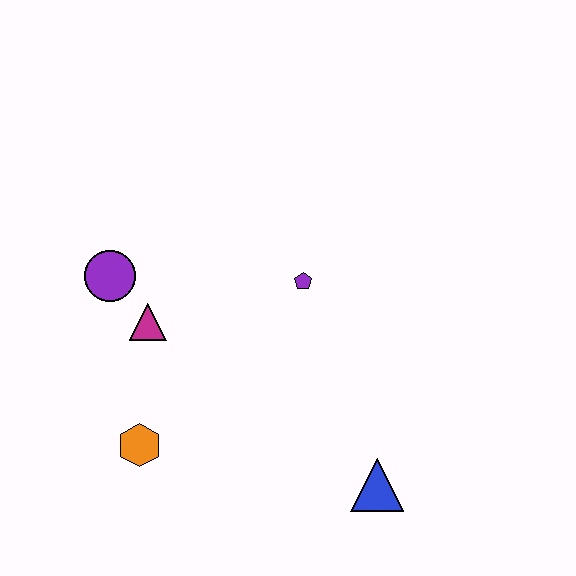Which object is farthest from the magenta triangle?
The blue triangle is farthest from the magenta triangle.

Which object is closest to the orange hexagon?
The magenta triangle is closest to the orange hexagon.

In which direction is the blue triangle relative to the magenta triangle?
The blue triangle is to the right of the magenta triangle.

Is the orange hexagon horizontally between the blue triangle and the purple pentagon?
No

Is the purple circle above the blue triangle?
Yes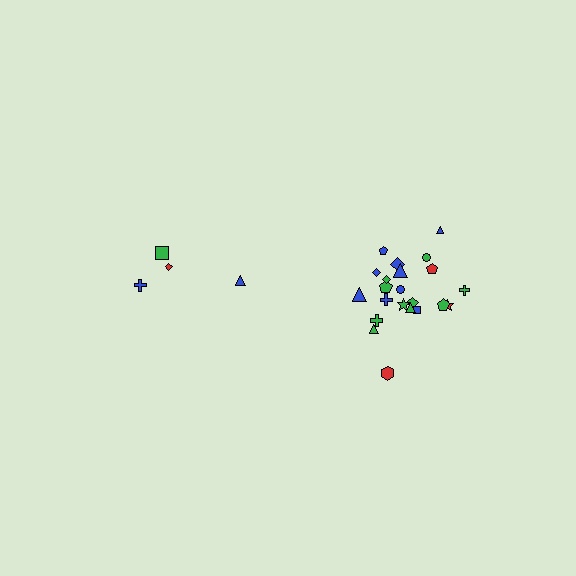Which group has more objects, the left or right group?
The right group.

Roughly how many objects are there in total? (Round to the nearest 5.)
Roughly 25 objects in total.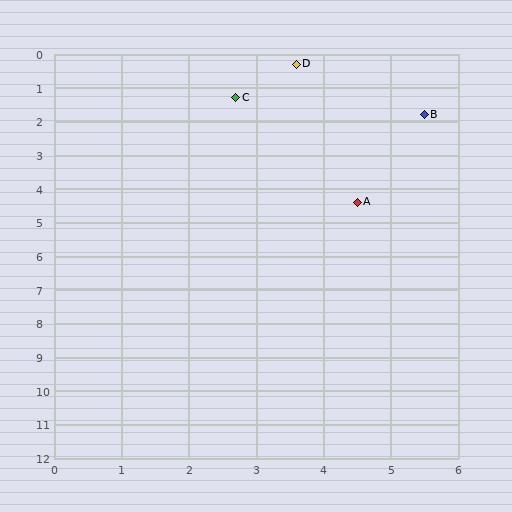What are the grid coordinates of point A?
Point A is at approximately (4.5, 4.4).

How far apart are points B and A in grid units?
Points B and A are about 2.8 grid units apart.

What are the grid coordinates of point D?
Point D is at approximately (3.6, 0.3).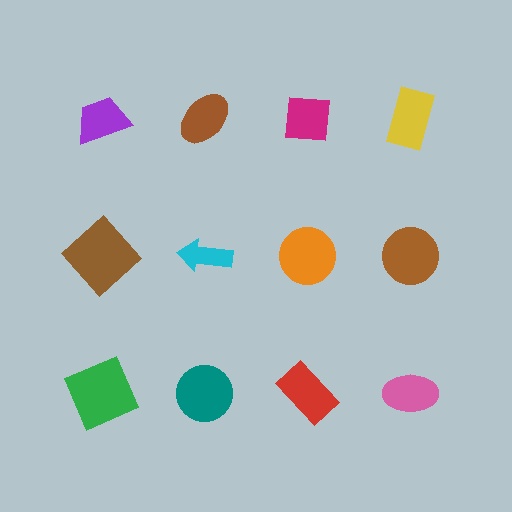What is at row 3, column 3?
A red rectangle.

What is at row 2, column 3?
An orange circle.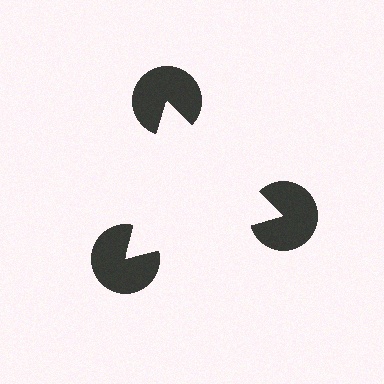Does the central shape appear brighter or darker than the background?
It typically appears slightly brighter than the background, even though no actual brightness change is drawn.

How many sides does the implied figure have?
3 sides.